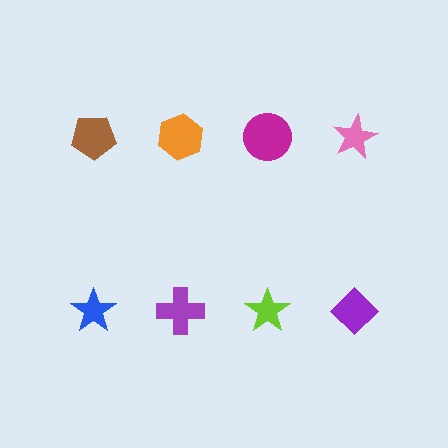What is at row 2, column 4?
A purple diamond.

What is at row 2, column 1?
A blue star.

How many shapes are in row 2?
4 shapes.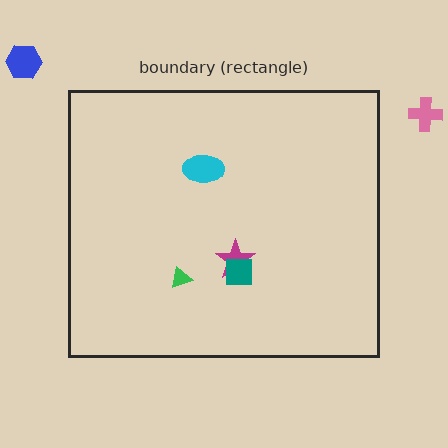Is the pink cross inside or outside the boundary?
Outside.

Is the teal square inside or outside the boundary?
Inside.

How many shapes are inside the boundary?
4 inside, 2 outside.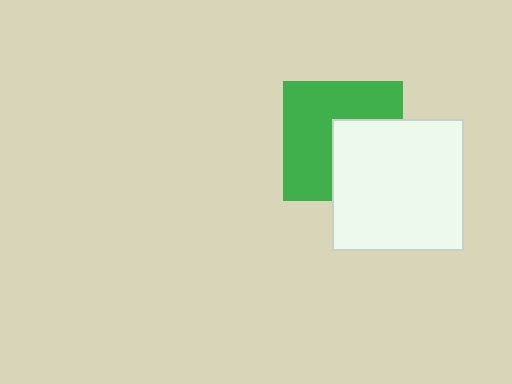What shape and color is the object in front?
The object in front is a white square.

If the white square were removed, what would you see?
You would see the complete green square.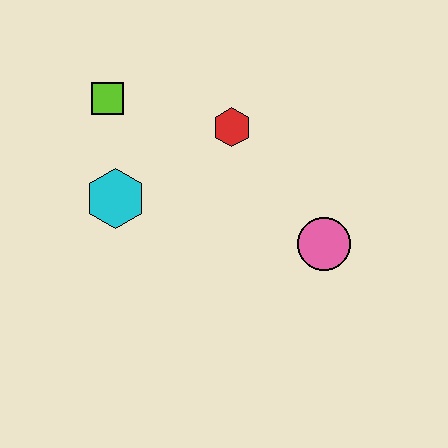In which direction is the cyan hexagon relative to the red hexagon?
The cyan hexagon is to the left of the red hexagon.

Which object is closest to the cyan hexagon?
The lime square is closest to the cyan hexagon.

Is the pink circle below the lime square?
Yes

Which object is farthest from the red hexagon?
The pink circle is farthest from the red hexagon.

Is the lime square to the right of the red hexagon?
No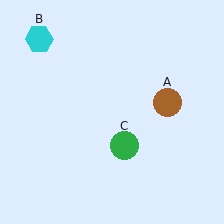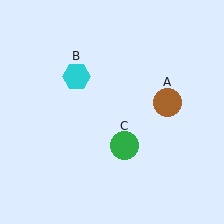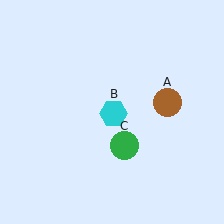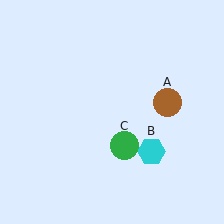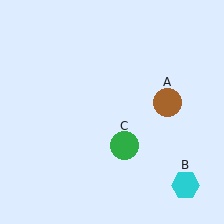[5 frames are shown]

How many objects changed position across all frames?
1 object changed position: cyan hexagon (object B).